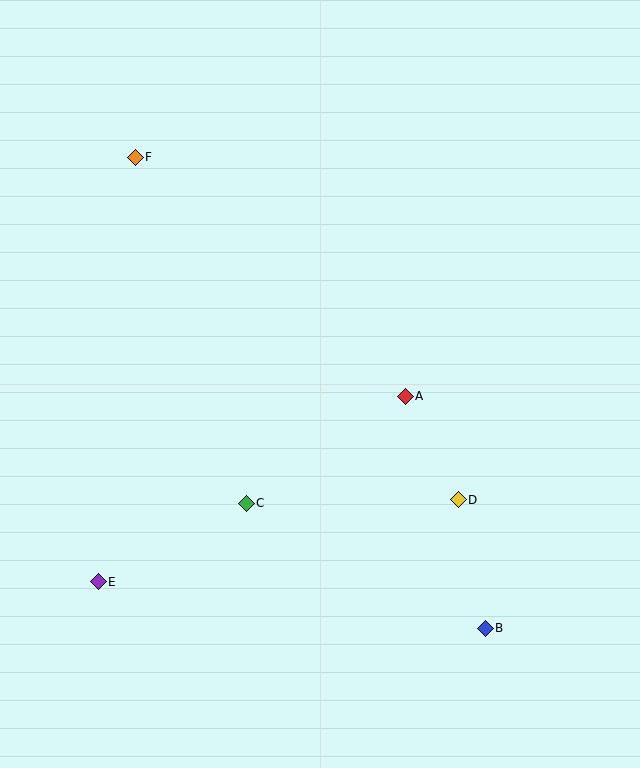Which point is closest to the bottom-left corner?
Point E is closest to the bottom-left corner.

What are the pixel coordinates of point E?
Point E is at (98, 582).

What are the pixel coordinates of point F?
Point F is at (135, 157).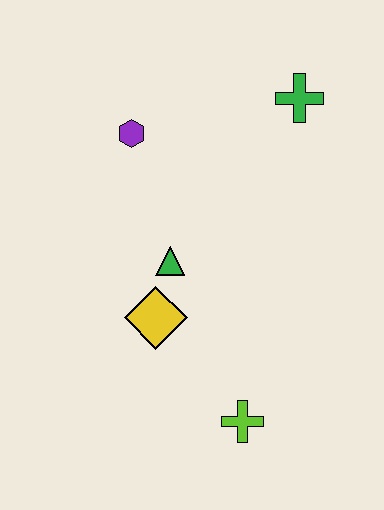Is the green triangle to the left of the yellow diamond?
No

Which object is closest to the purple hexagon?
The green triangle is closest to the purple hexagon.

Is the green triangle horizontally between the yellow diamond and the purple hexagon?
No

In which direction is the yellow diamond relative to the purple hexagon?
The yellow diamond is below the purple hexagon.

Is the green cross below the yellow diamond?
No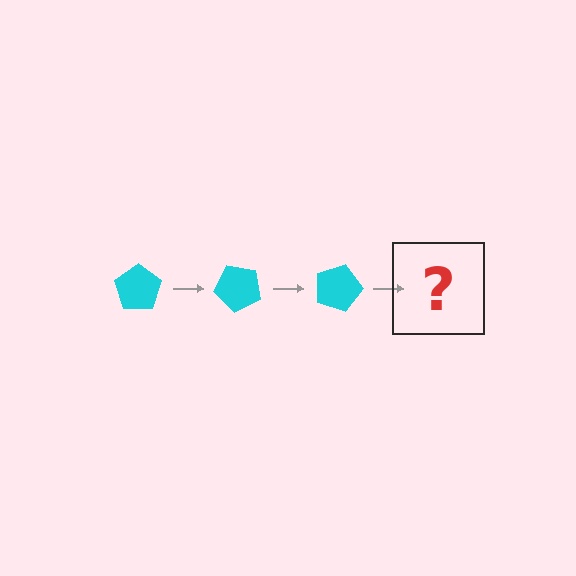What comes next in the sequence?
The next element should be a cyan pentagon rotated 135 degrees.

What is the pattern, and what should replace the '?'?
The pattern is that the pentagon rotates 45 degrees each step. The '?' should be a cyan pentagon rotated 135 degrees.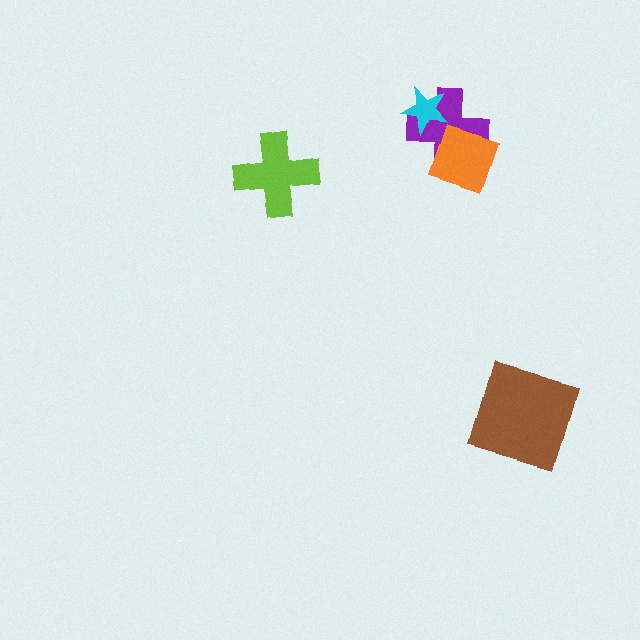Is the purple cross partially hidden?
Yes, it is partially covered by another shape.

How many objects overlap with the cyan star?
1 object overlaps with the cyan star.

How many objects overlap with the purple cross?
2 objects overlap with the purple cross.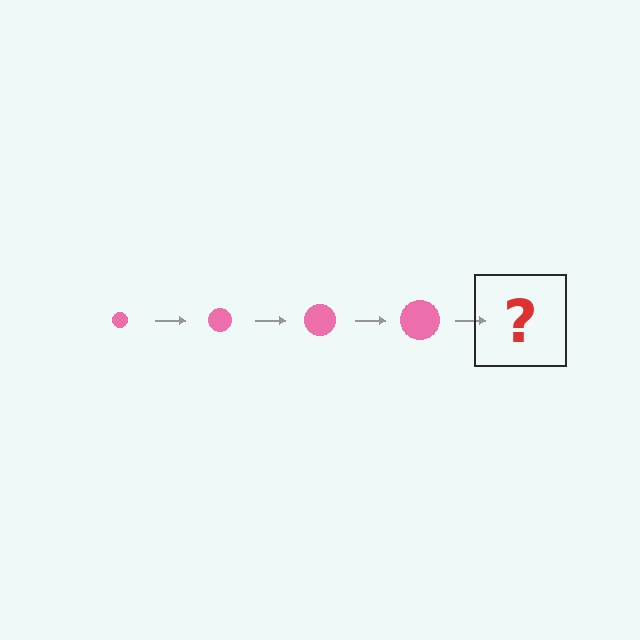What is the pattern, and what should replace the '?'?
The pattern is that the circle gets progressively larger each step. The '?' should be a pink circle, larger than the previous one.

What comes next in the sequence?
The next element should be a pink circle, larger than the previous one.